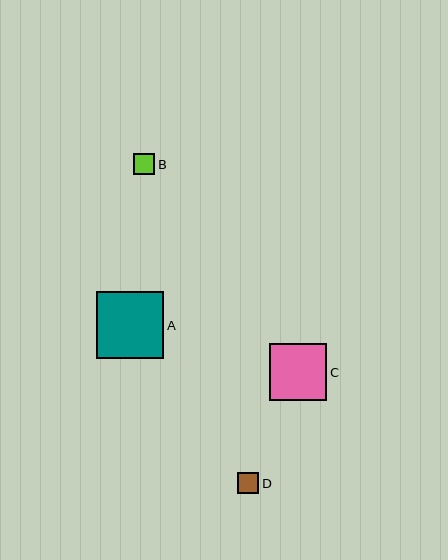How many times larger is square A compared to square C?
Square A is approximately 1.2 times the size of square C.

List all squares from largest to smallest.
From largest to smallest: A, C, B, D.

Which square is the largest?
Square A is the largest with a size of approximately 67 pixels.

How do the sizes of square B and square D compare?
Square B and square D are approximately the same size.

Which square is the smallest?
Square D is the smallest with a size of approximately 21 pixels.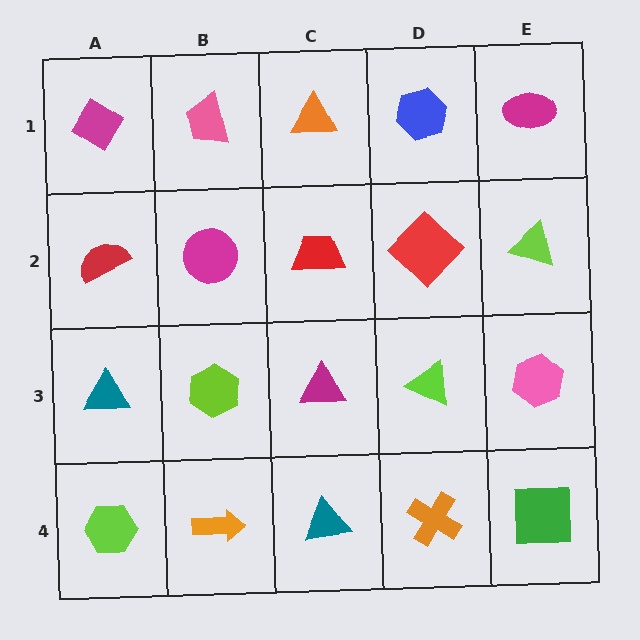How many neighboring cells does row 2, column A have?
3.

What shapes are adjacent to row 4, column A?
A teal triangle (row 3, column A), an orange arrow (row 4, column B).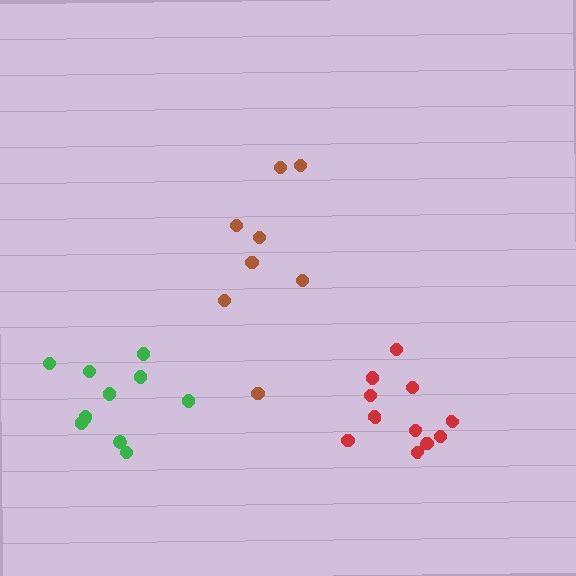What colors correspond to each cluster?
The clusters are colored: red, green, brown.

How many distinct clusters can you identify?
There are 3 distinct clusters.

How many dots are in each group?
Group 1: 11 dots, Group 2: 10 dots, Group 3: 8 dots (29 total).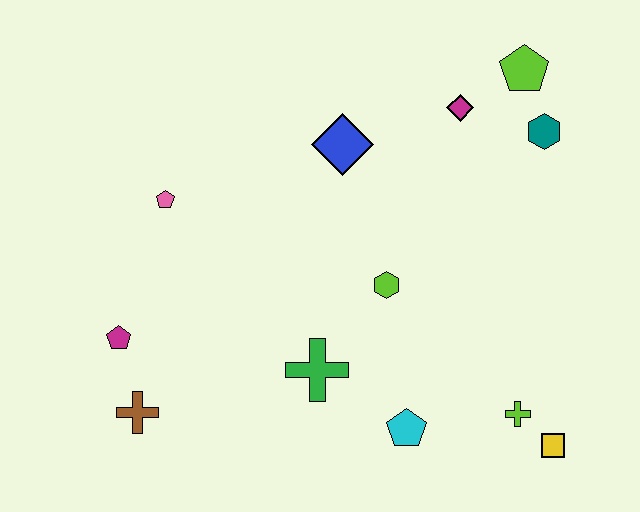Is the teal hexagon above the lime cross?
Yes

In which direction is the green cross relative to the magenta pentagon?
The green cross is to the right of the magenta pentagon.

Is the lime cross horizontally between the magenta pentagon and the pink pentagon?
No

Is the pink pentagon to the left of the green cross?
Yes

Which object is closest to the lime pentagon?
The teal hexagon is closest to the lime pentagon.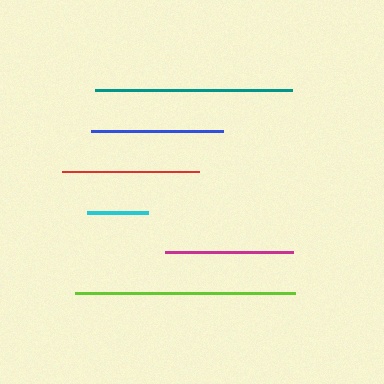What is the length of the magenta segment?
The magenta segment is approximately 128 pixels long.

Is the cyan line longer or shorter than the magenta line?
The magenta line is longer than the cyan line.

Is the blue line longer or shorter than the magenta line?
The blue line is longer than the magenta line.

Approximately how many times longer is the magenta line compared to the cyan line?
The magenta line is approximately 2.1 times the length of the cyan line.